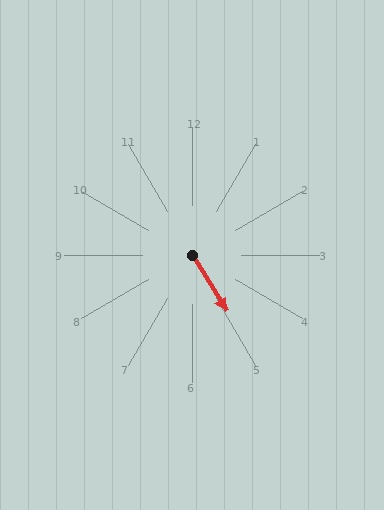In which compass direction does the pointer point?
Southeast.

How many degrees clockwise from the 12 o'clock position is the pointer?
Approximately 148 degrees.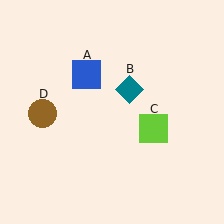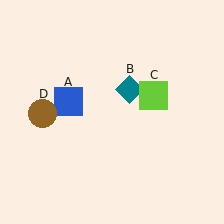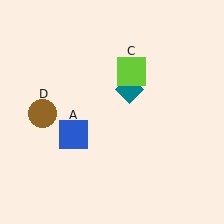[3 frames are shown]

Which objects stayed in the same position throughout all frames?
Teal diamond (object B) and brown circle (object D) remained stationary.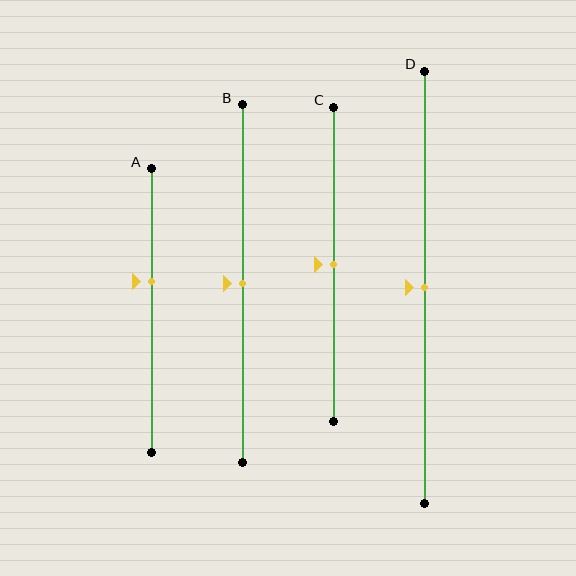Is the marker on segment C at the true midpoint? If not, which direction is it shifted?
Yes, the marker on segment C is at the true midpoint.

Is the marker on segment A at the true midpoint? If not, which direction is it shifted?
No, the marker on segment A is shifted upward by about 10% of the segment length.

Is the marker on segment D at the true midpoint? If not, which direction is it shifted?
Yes, the marker on segment D is at the true midpoint.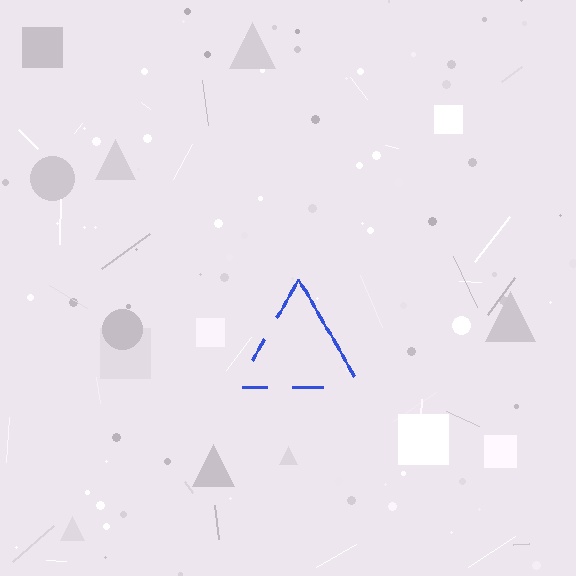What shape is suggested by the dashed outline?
The dashed outline suggests a triangle.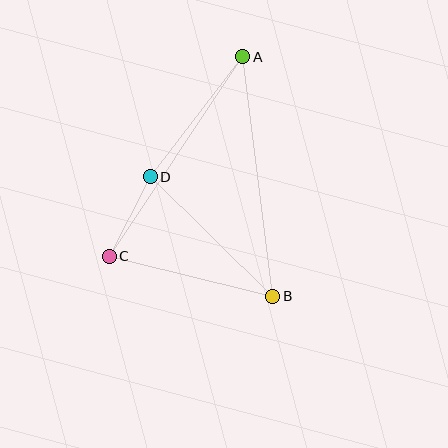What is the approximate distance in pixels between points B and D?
The distance between B and D is approximately 171 pixels.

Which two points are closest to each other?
Points C and D are closest to each other.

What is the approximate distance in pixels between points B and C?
The distance between B and C is approximately 168 pixels.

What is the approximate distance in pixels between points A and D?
The distance between A and D is approximately 151 pixels.